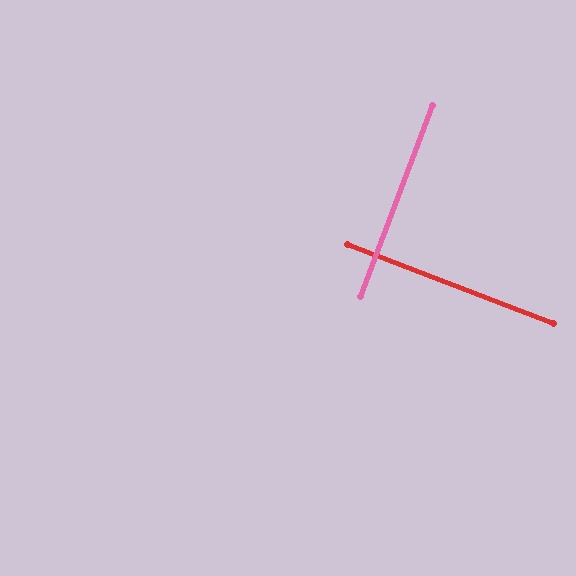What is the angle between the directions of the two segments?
Approximately 90 degrees.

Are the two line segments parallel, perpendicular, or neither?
Perpendicular — they meet at approximately 90°.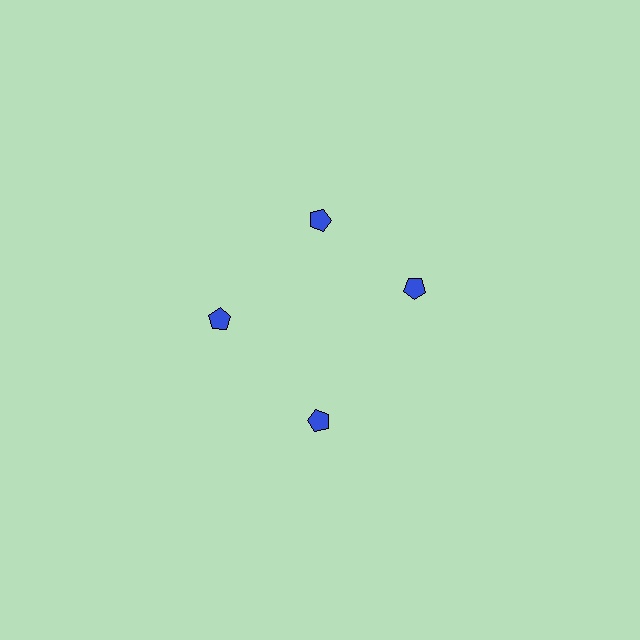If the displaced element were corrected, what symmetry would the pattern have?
It would have 4-fold rotational symmetry — the pattern would map onto itself every 90 degrees.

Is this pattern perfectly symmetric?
No. The 4 blue pentagons are arranged in a ring, but one element near the 3 o'clock position is rotated out of alignment along the ring, breaking the 4-fold rotational symmetry.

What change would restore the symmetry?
The symmetry would be restored by rotating it back into even spacing with its neighbors so that all 4 pentagons sit at equal angles and equal distance from the center.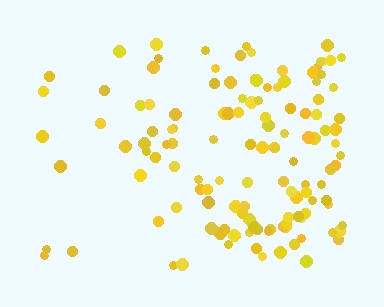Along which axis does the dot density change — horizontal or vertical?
Horizontal.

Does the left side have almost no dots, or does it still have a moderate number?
Still a moderate number, just noticeably fewer than the right.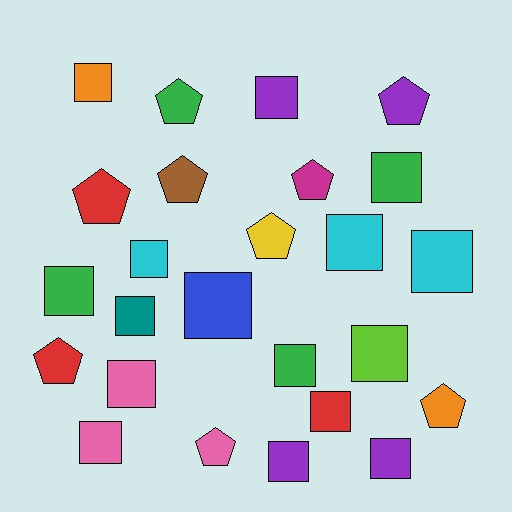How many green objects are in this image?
There are 4 green objects.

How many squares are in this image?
There are 16 squares.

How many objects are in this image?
There are 25 objects.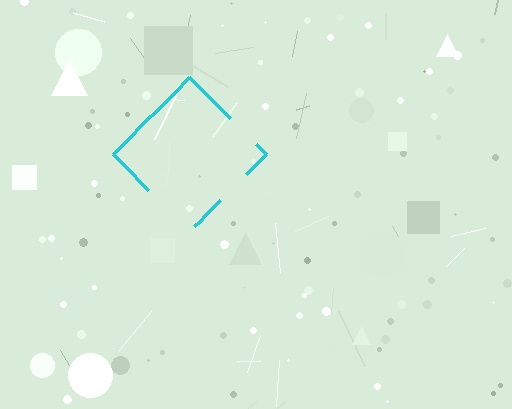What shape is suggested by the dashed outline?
The dashed outline suggests a diamond.